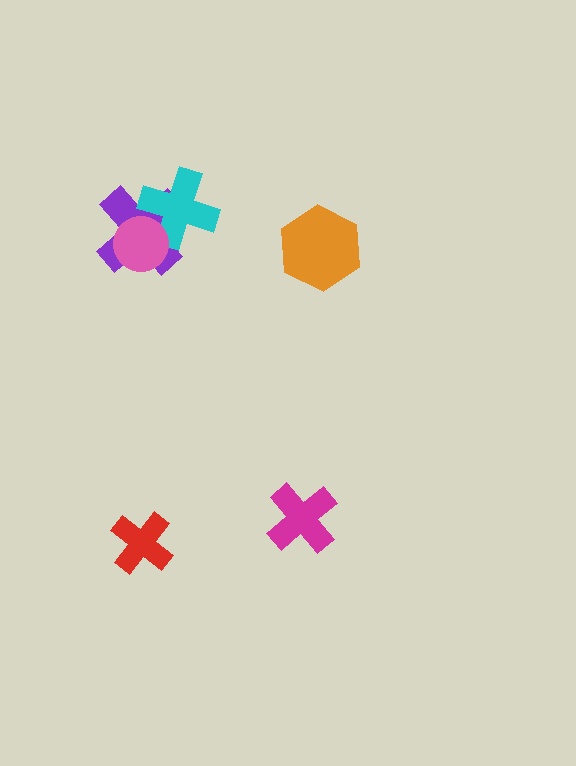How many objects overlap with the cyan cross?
2 objects overlap with the cyan cross.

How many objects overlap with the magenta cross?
0 objects overlap with the magenta cross.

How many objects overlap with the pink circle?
2 objects overlap with the pink circle.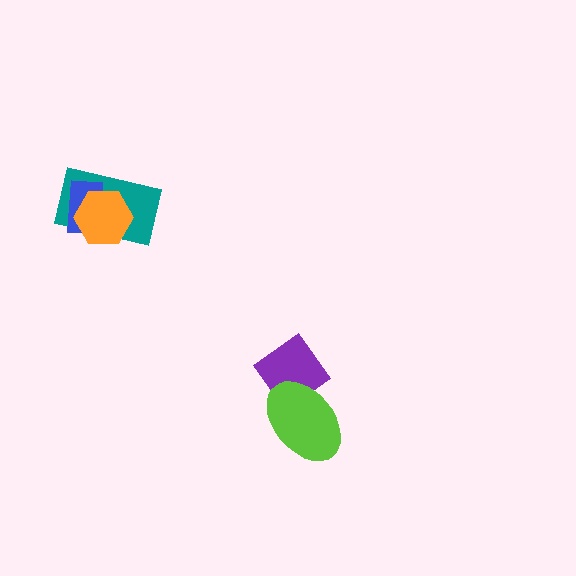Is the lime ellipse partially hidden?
No, no other shape covers it.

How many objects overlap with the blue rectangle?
2 objects overlap with the blue rectangle.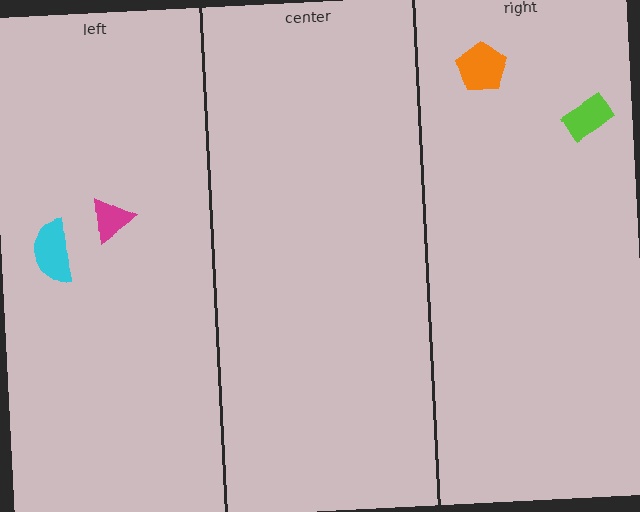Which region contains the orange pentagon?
The right region.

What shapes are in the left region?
The cyan semicircle, the magenta triangle.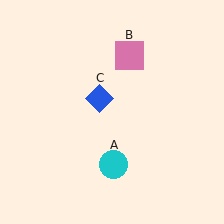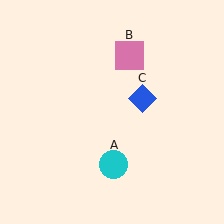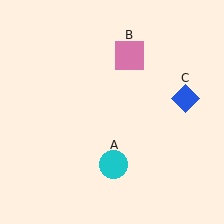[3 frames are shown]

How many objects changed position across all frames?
1 object changed position: blue diamond (object C).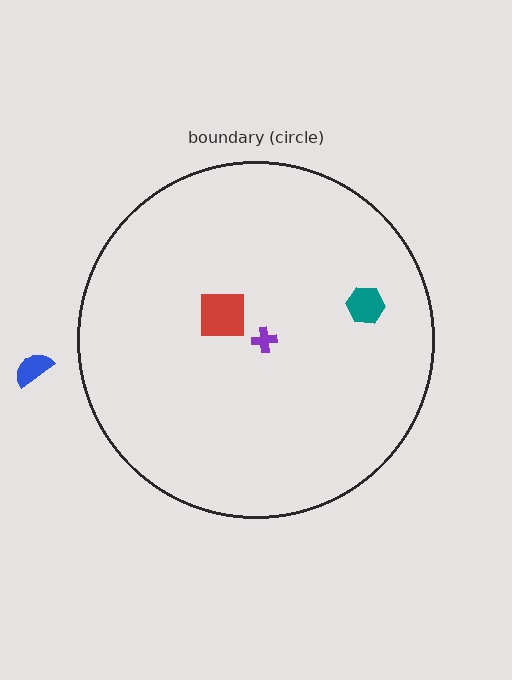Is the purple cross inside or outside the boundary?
Inside.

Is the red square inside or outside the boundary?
Inside.